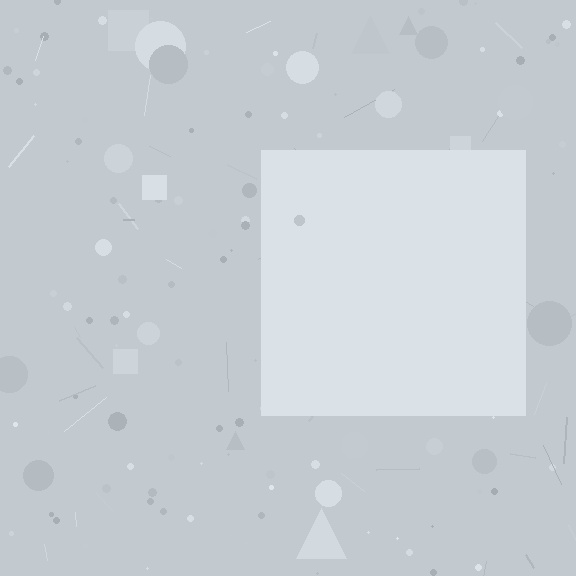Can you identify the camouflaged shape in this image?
The camouflaged shape is a square.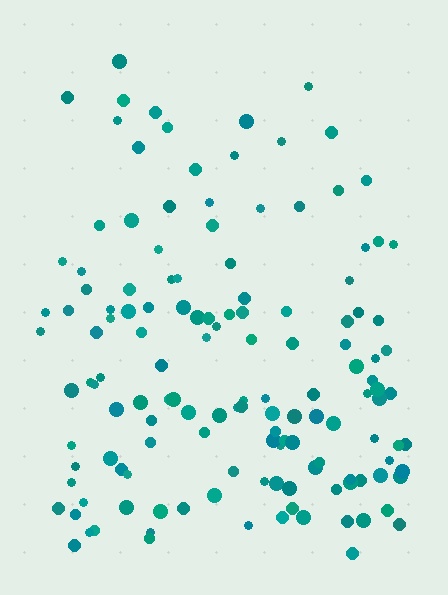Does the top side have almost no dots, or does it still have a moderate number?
Still a moderate number, just noticeably fewer than the bottom.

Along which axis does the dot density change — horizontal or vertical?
Vertical.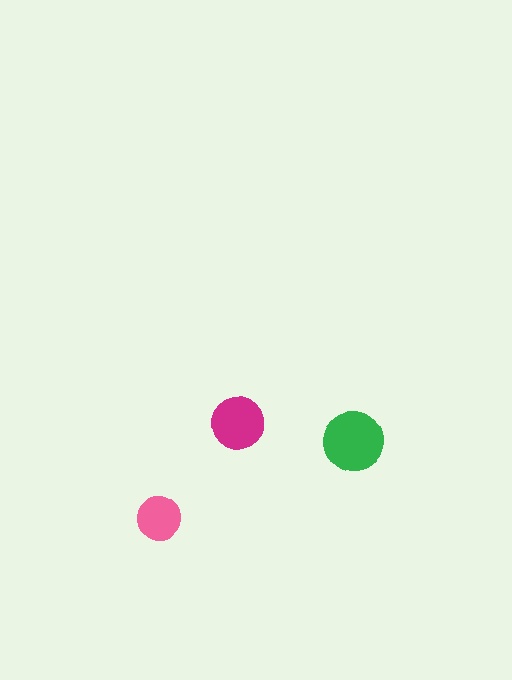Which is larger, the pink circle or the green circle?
The green one.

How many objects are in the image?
There are 3 objects in the image.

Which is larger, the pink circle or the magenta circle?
The magenta one.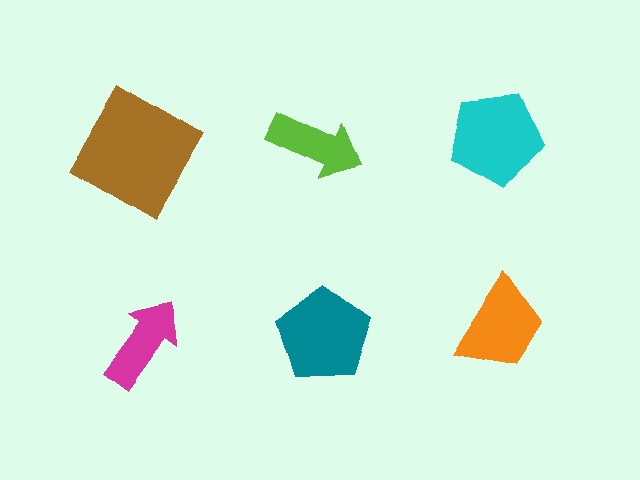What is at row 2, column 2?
A teal pentagon.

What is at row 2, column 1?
A magenta arrow.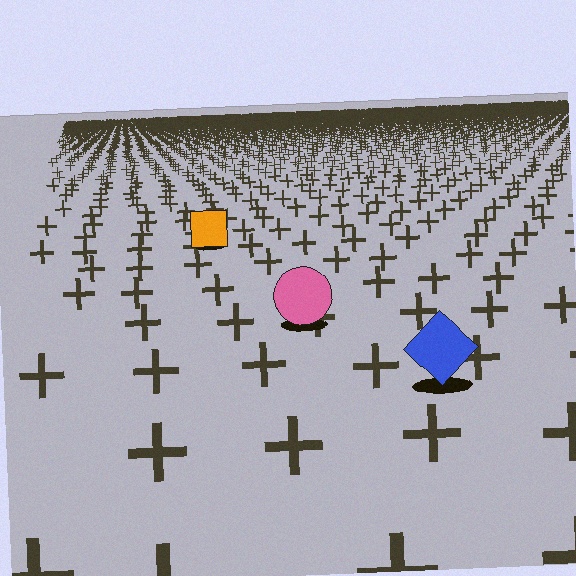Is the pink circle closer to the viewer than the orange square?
Yes. The pink circle is closer — you can tell from the texture gradient: the ground texture is coarser near it.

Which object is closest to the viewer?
The blue diamond is closest. The texture marks near it are larger and more spread out.